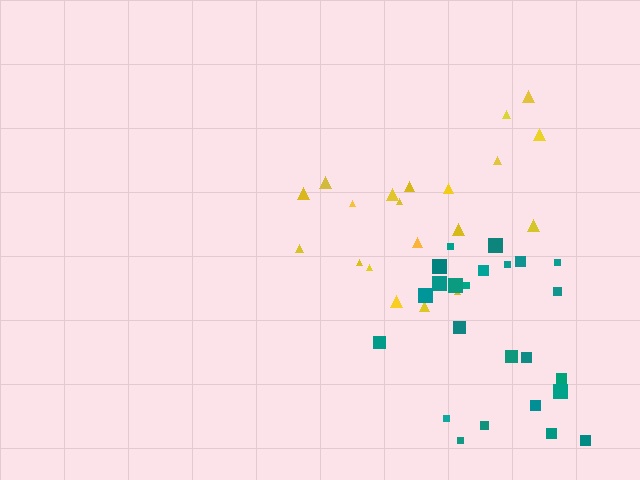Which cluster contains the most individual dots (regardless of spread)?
Teal (24).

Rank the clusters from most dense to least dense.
teal, yellow.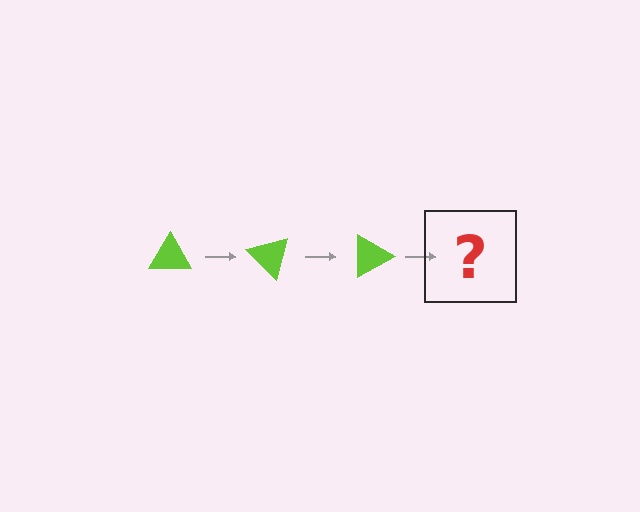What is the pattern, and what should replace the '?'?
The pattern is that the triangle rotates 45 degrees each step. The '?' should be a lime triangle rotated 135 degrees.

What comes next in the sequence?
The next element should be a lime triangle rotated 135 degrees.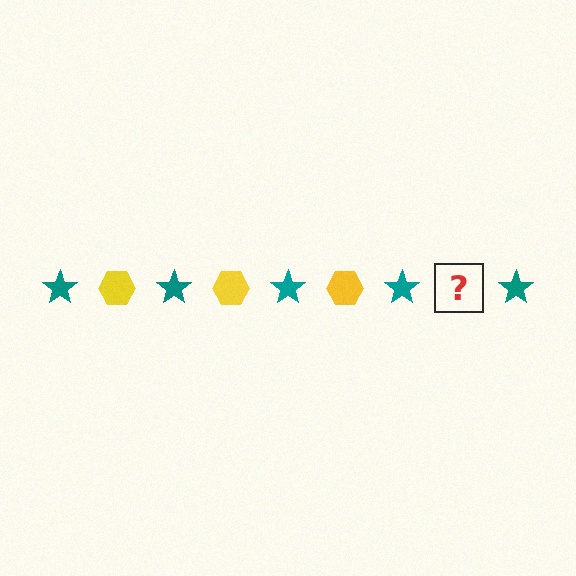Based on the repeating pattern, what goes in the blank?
The blank should be a yellow hexagon.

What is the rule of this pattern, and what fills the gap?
The rule is that the pattern alternates between teal star and yellow hexagon. The gap should be filled with a yellow hexagon.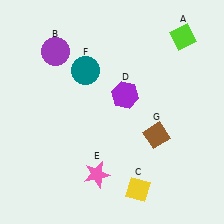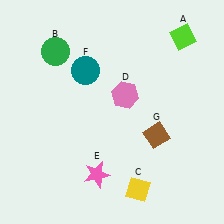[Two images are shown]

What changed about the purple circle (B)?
In Image 1, B is purple. In Image 2, it changed to green.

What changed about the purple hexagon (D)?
In Image 1, D is purple. In Image 2, it changed to pink.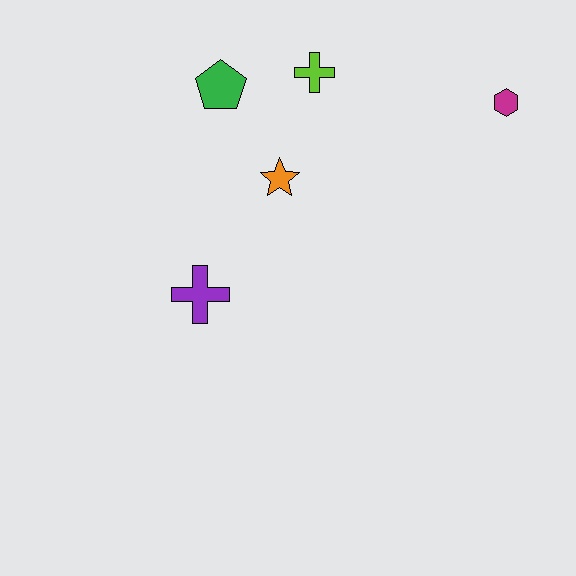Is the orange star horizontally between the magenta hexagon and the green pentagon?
Yes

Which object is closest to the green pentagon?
The lime cross is closest to the green pentagon.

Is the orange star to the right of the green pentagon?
Yes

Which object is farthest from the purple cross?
The magenta hexagon is farthest from the purple cross.